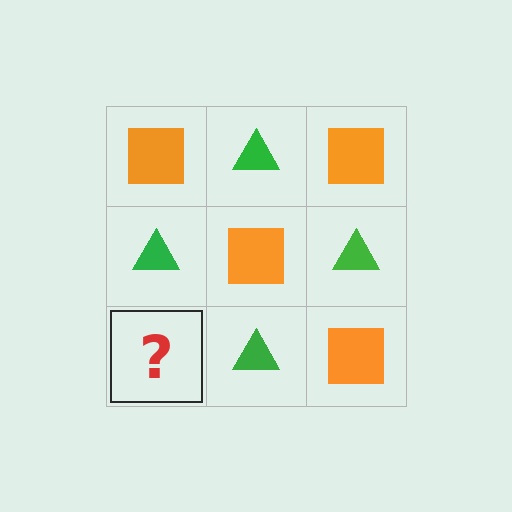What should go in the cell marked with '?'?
The missing cell should contain an orange square.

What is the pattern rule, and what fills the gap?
The rule is that it alternates orange square and green triangle in a checkerboard pattern. The gap should be filled with an orange square.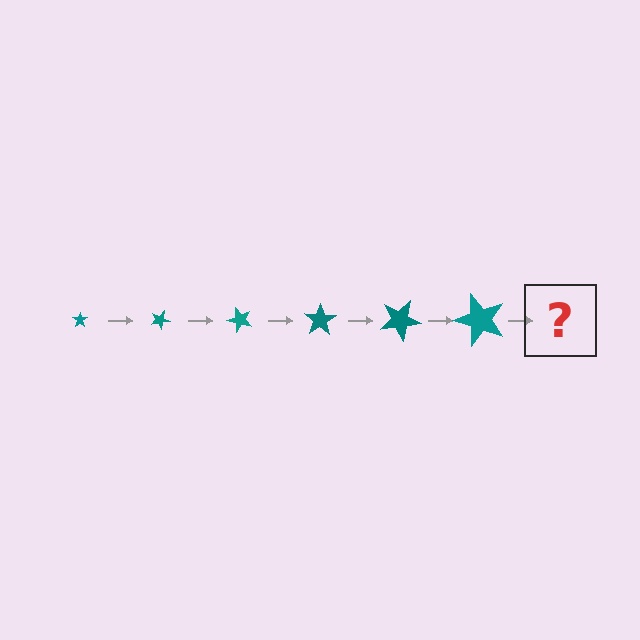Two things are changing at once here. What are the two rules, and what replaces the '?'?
The two rules are that the star grows larger each step and it rotates 25 degrees each step. The '?' should be a star, larger than the previous one and rotated 150 degrees from the start.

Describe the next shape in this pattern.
It should be a star, larger than the previous one and rotated 150 degrees from the start.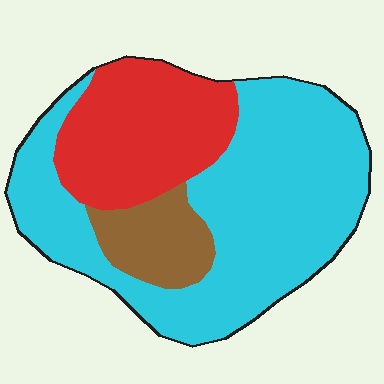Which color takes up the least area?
Brown, at roughly 10%.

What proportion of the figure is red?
Red covers about 30% of the figure.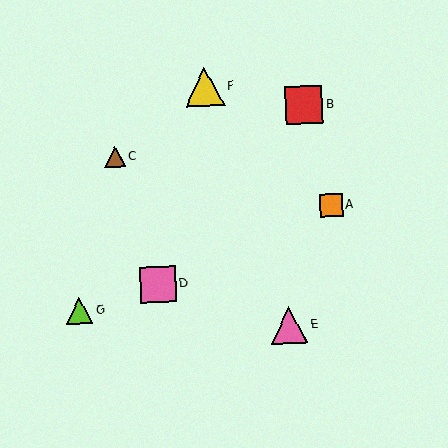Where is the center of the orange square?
The center of the orange square is at (331, 205).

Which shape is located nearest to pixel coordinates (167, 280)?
The pink square (labeled D) at (158, 284) is nearest to that location.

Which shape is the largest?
The yellow triangle (labeled F) is the largest.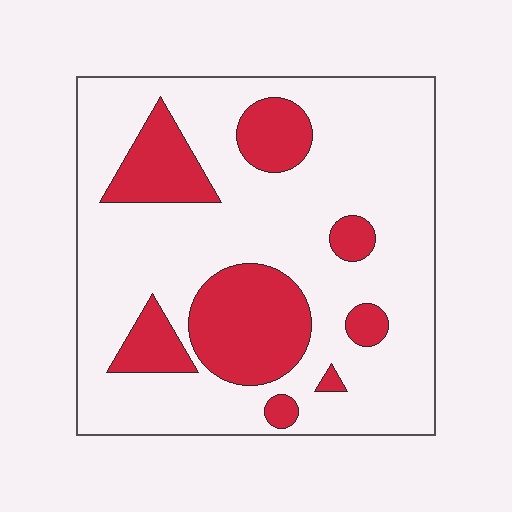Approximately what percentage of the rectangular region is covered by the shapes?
Approximately 25%.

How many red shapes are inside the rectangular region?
8.